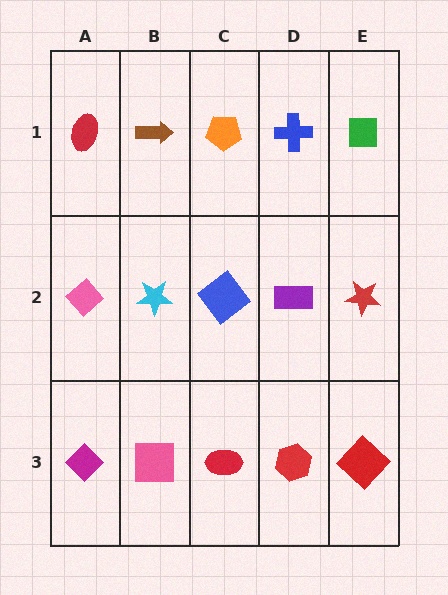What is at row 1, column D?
A blue cross.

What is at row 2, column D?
A purple rectangle.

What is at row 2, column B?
A cyan star.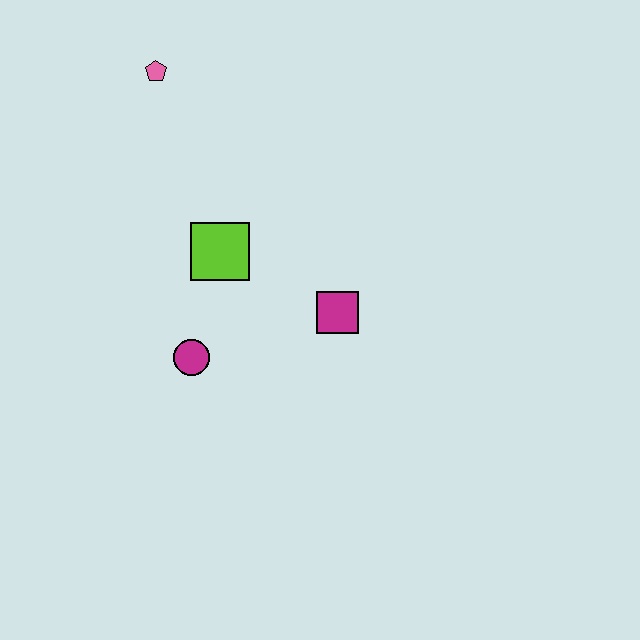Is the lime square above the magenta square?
Yes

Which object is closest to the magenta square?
The lime square is closest to the magenta square.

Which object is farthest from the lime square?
The pink pentagon is farthest from the lime square.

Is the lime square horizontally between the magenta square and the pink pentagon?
Yes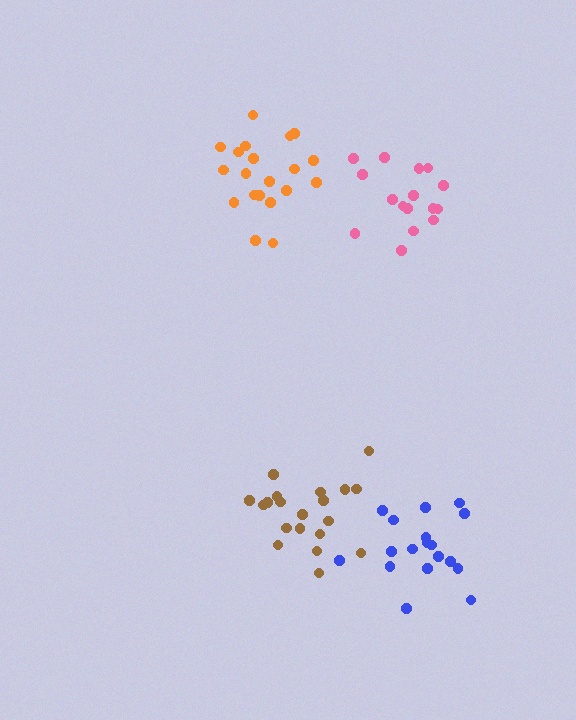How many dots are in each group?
Group 1: 18 dots, Group 2: 20 dots, Group 3: 20 dots, Group 4: 16 dots (74 total).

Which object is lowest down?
The blue cluster is bottommost.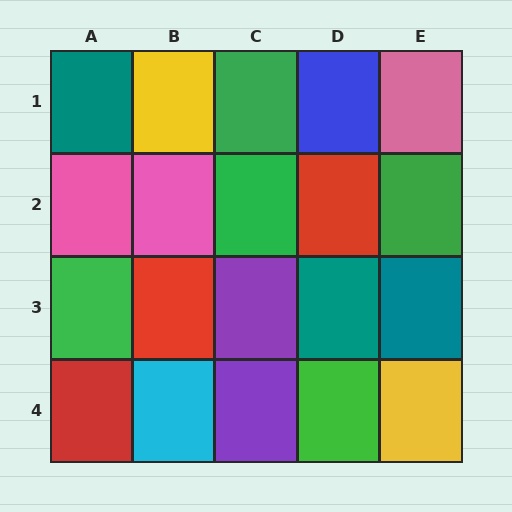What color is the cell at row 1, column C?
Green.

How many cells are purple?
2 cells are purple.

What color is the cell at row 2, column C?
Green.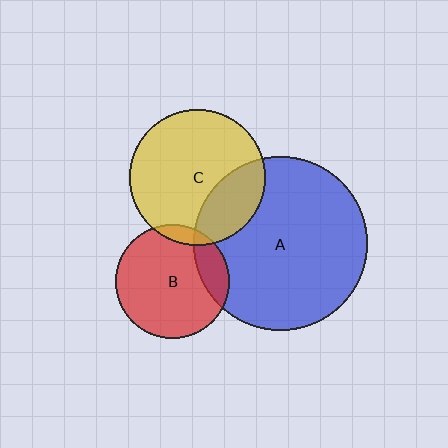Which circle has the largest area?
Circle A (blue).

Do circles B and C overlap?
Yes.